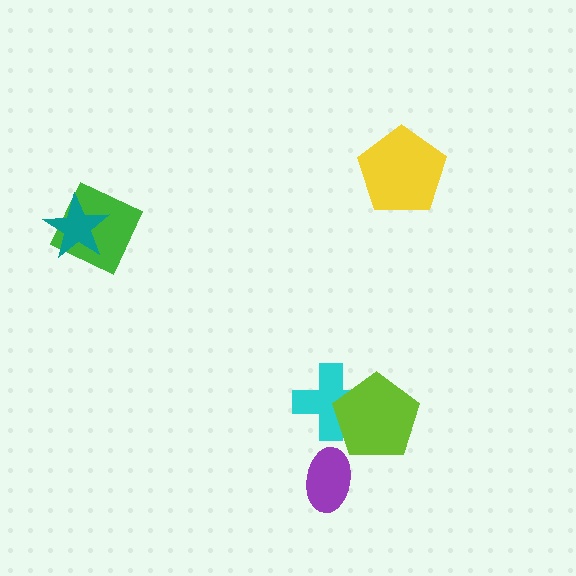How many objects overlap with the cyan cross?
1 object overlaps with the cyan cross.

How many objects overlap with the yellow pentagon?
0 objects overlap with the yellow pentagon.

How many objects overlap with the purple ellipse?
0 objects overlap with the purple ellipse.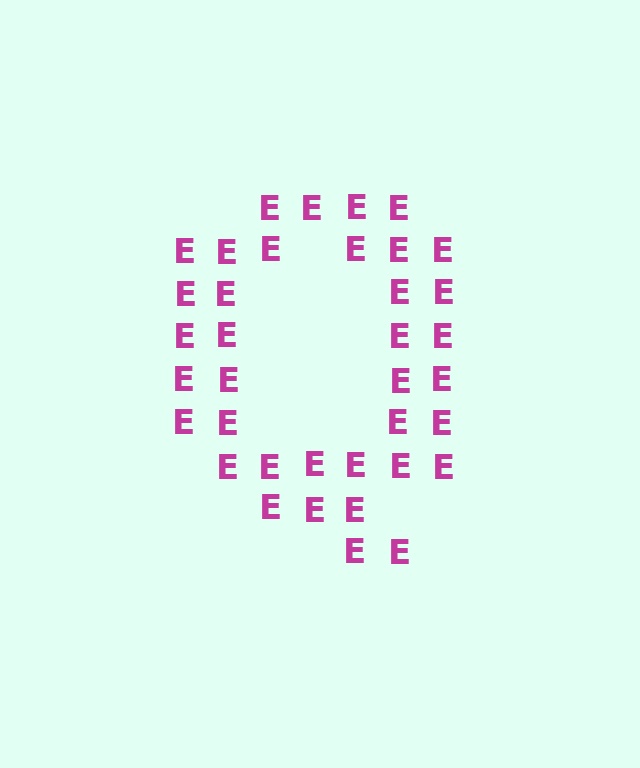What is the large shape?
The large shape is the letter Q.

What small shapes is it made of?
It is made of small letter E's.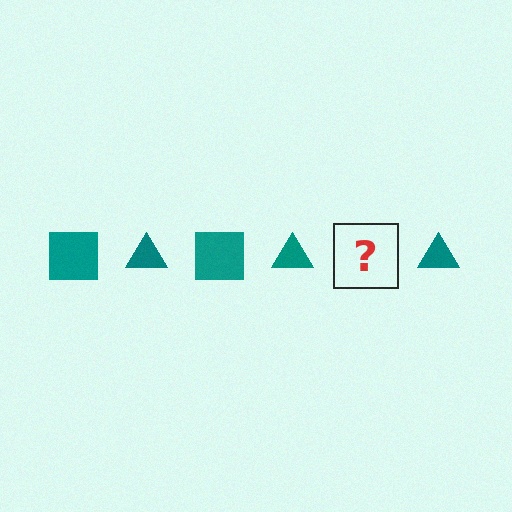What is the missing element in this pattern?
The missing element is a teal square.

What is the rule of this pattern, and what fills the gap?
The rule is that the pattern cycles through square, triangle shapes in teal. The gap should be filled with a teal square.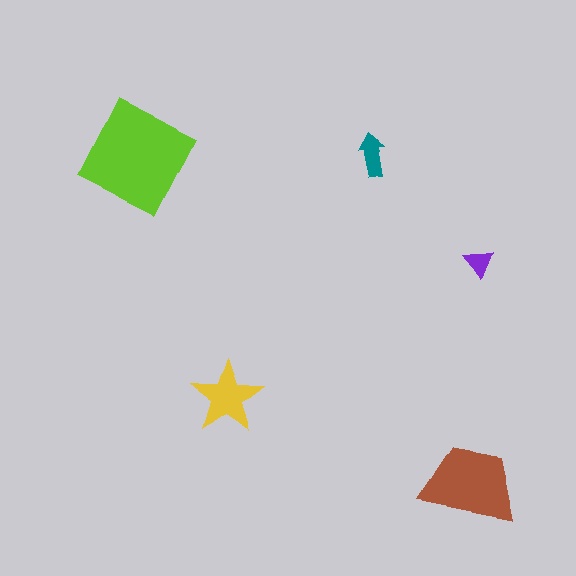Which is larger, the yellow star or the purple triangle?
The yellow star.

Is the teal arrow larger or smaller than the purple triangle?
Larger.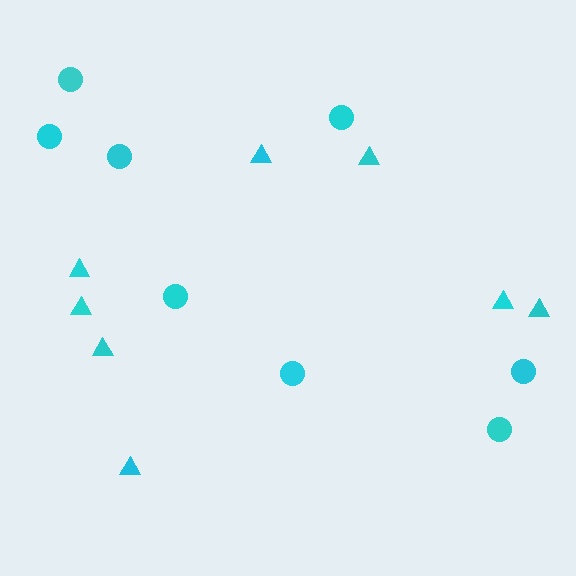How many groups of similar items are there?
There are 2 groups: one group of triangles (8) and one group of circles (8).